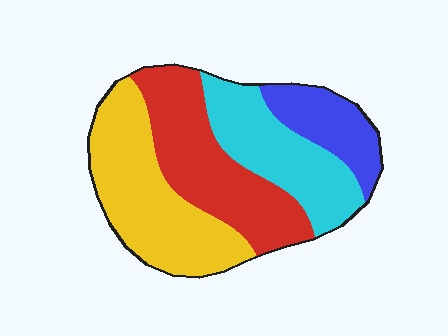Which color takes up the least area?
Blue, at roughly 15%.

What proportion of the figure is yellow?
Yellow covers around 30% of the figure.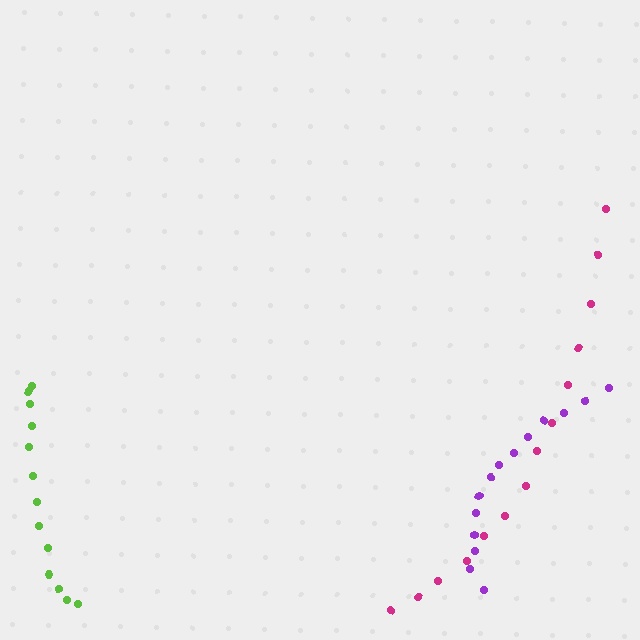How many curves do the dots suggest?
There are 3 distinct paths.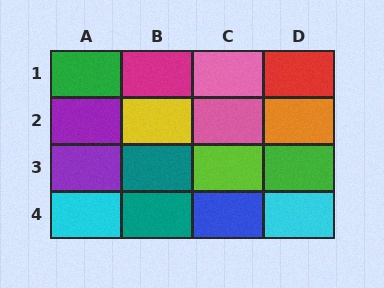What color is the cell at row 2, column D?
Orange.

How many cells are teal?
2 cells are teal.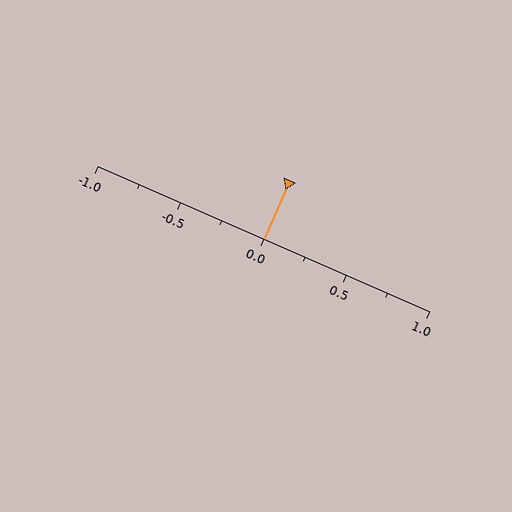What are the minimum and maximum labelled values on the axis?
The axis runs from -1.0 to 1.0.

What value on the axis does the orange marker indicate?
The marker indicates approximately 0.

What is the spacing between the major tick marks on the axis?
The major ticks are spaced 0.5 apart.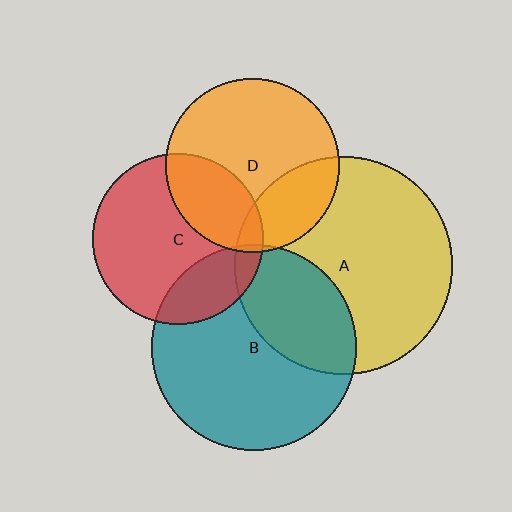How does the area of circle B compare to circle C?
Approximately 1.4 times.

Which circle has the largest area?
Circle A (yellow).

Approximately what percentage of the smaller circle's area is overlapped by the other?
Approximately 5%.